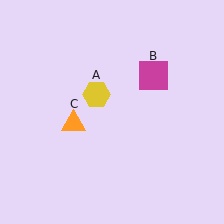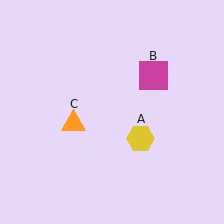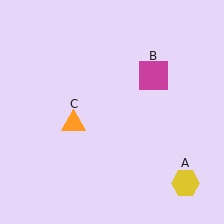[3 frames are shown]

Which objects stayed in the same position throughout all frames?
Magenta square (object B) and orange triangle (object C) remained stationary.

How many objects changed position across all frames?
1 object changed position: yellow hexagon (object A).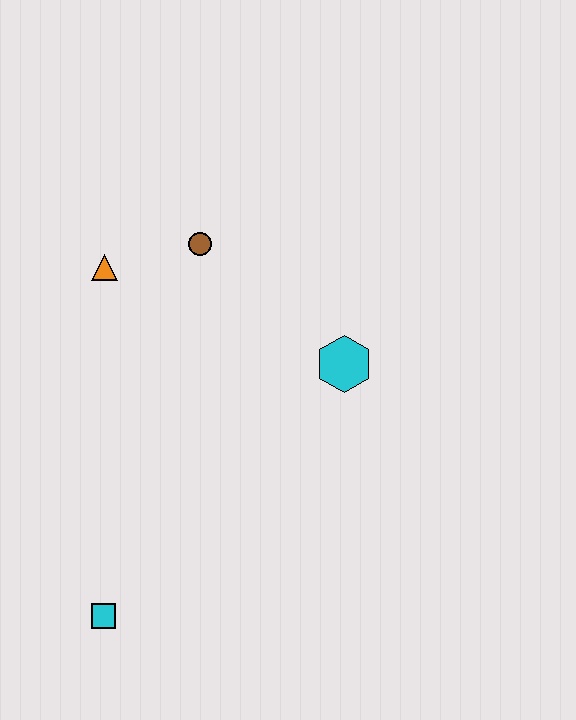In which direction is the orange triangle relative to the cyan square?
The orange triangle is above the cyan square.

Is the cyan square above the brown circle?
No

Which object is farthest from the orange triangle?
The cyan square is farthest from the orange triangle.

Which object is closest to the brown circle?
The orange triangle is closest to the brown circle.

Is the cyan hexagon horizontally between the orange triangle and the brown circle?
No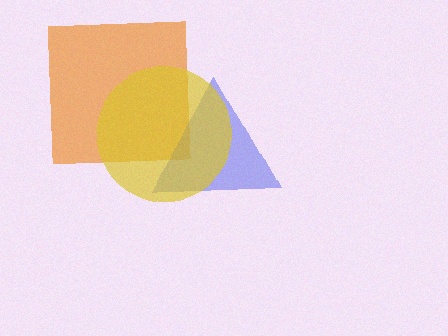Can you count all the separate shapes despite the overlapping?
Yes, there are 3 separate shapes.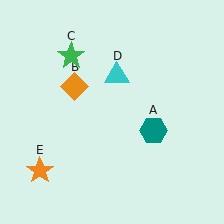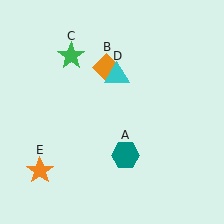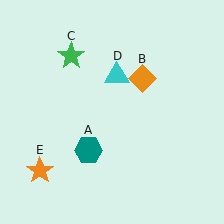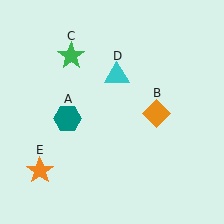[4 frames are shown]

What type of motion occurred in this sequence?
The teal hexagon (object A), orange diamond (object B) rotated clockwise around the center of the scene.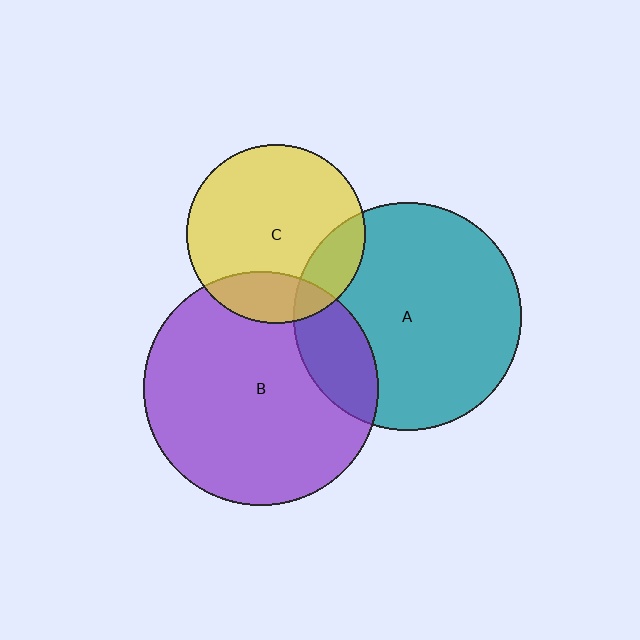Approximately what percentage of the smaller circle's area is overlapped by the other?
Approximately 20%.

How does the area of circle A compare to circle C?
Approximately 1.6 times.